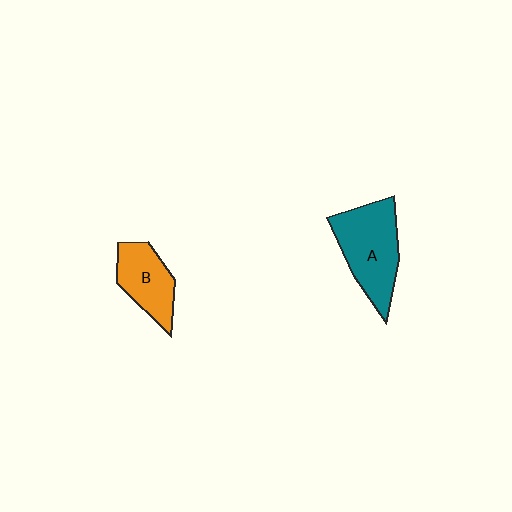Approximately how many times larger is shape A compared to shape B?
Approximately 1.5 times.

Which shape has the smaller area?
Shape B (orange).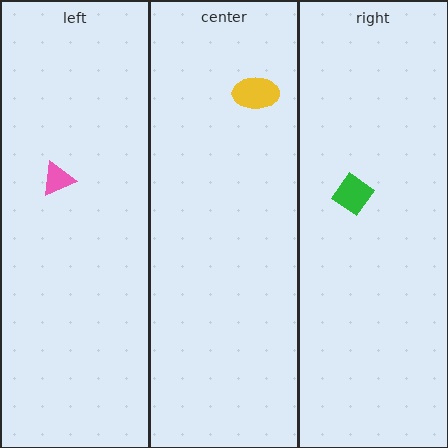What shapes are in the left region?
The pink triangle.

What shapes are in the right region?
The green diamond.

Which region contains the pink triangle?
The left region.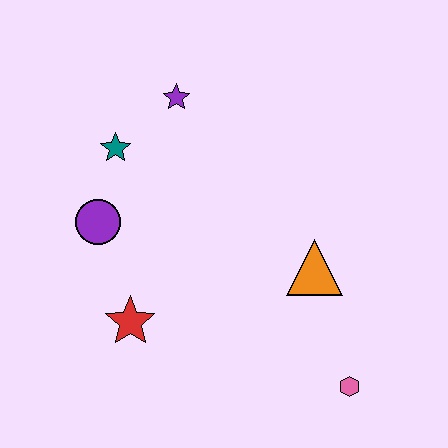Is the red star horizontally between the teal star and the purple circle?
No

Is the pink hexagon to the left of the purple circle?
No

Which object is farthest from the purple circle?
The pink hexagon is farthest from the purple circle.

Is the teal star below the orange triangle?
No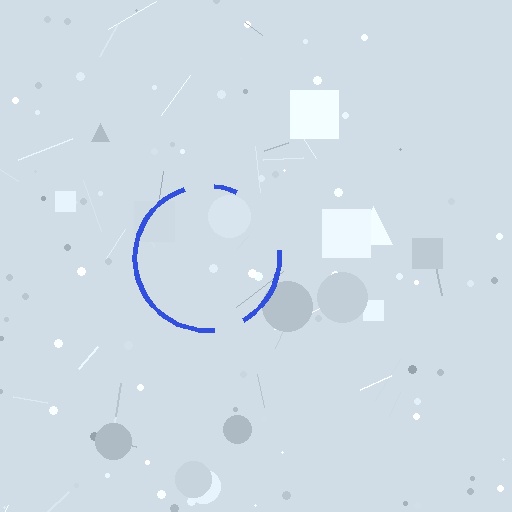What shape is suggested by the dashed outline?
The dashed outline suggests a circle.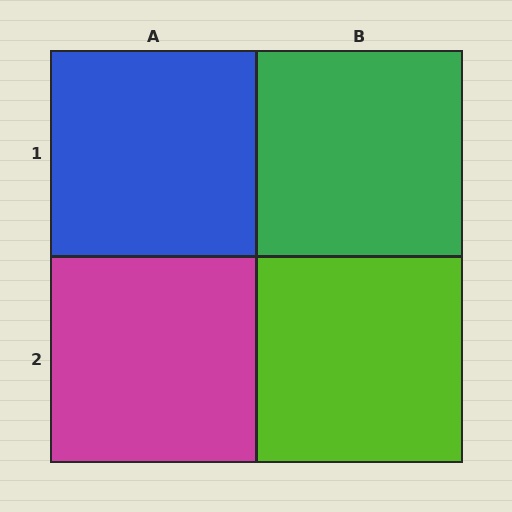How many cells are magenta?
1 cell is magenta.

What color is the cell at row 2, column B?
Lime.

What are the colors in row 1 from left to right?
Blue, green.